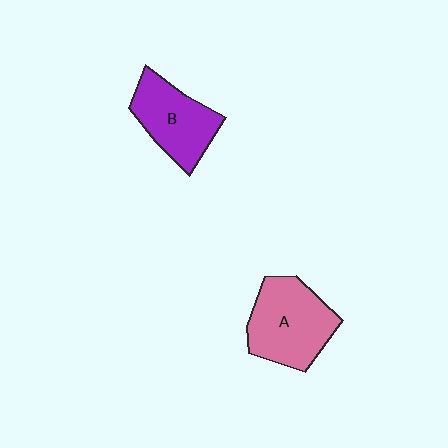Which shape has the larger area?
Shape A (pink).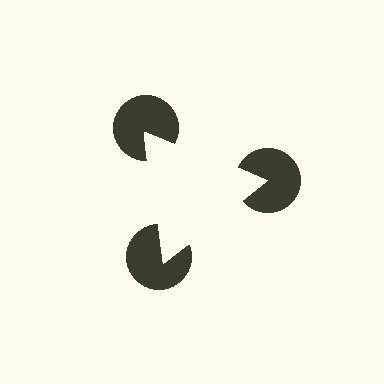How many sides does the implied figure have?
3 sides.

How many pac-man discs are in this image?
There are 3 — one at each vertex of the illusory triangle.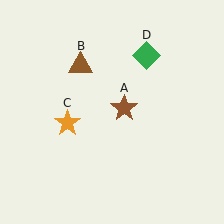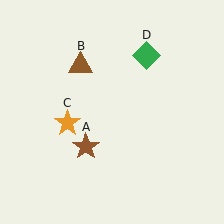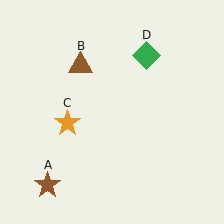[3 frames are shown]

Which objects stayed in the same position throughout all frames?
Brown triangle (object B) and orange star (object C) and green diamond (object D) remained stationary.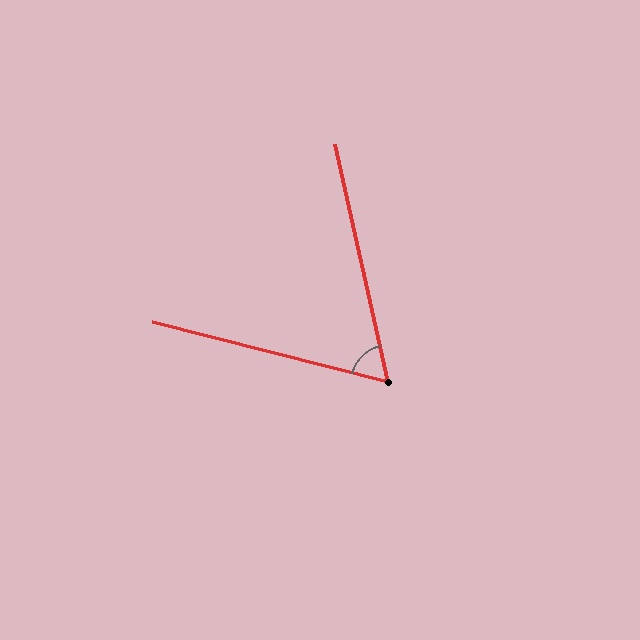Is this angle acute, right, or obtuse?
It is acute.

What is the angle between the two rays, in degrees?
Approximately 63 degrees.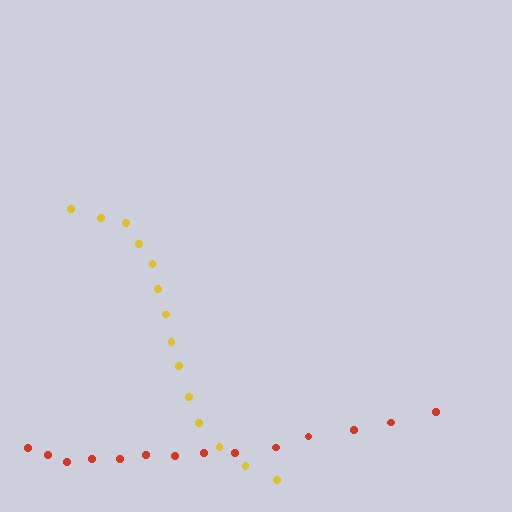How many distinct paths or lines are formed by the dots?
There are 2 distinct paths.